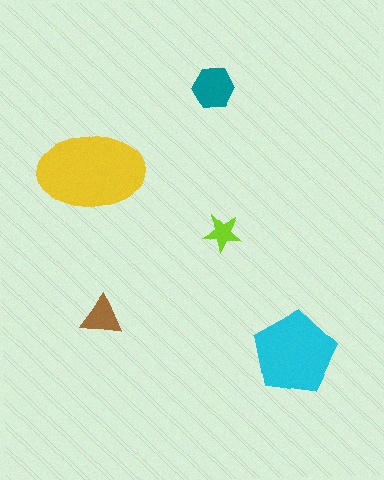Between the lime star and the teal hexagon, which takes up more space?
The teal hexagon.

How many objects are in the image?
There are 5 objects in the image.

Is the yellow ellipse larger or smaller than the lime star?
Larger.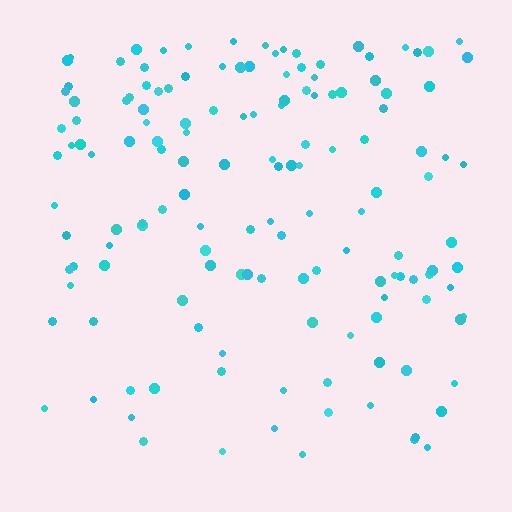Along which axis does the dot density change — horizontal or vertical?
Vertical.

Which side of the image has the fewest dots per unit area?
The bottom.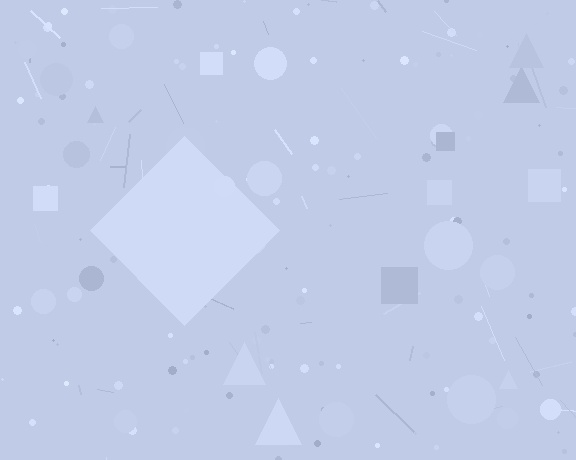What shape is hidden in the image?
A diamond is hidden in the image.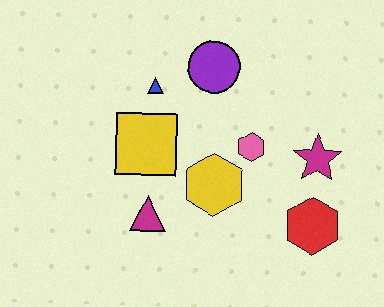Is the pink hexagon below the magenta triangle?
No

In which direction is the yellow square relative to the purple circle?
The yellow square is below the purple circle.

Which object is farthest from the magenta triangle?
The magenta star is farthest from the magenta triangle.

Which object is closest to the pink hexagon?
The yellow hexagon is closest to the pink hexagon.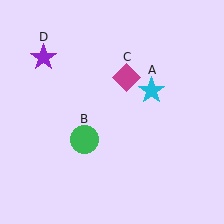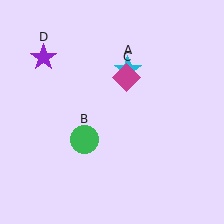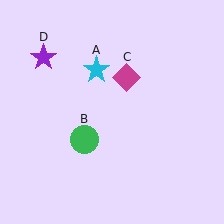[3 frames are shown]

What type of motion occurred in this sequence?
The cyan star (object A) rotated counterclockwise around the center of the scene.